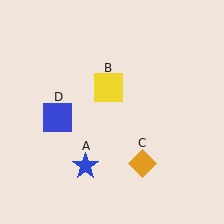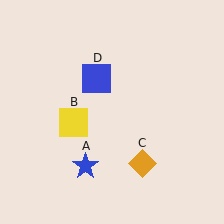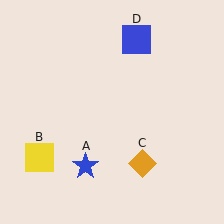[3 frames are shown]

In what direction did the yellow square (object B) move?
The yellow square (object B) moved down and to the left.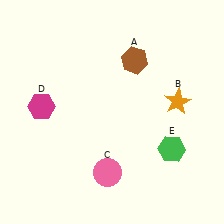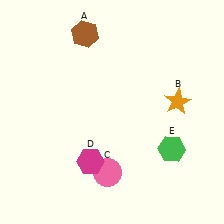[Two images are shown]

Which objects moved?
The objects that moved are: the brown hexagon (A), the magenta hexagon (D).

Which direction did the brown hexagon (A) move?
The brown hexagon (A) moved left.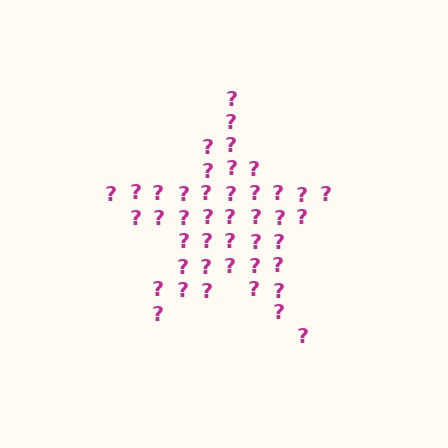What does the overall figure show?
The overall figure shows a star.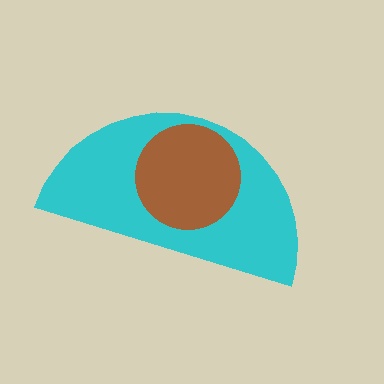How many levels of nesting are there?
2.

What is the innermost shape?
The brown circle.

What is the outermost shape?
The cyan semicircle.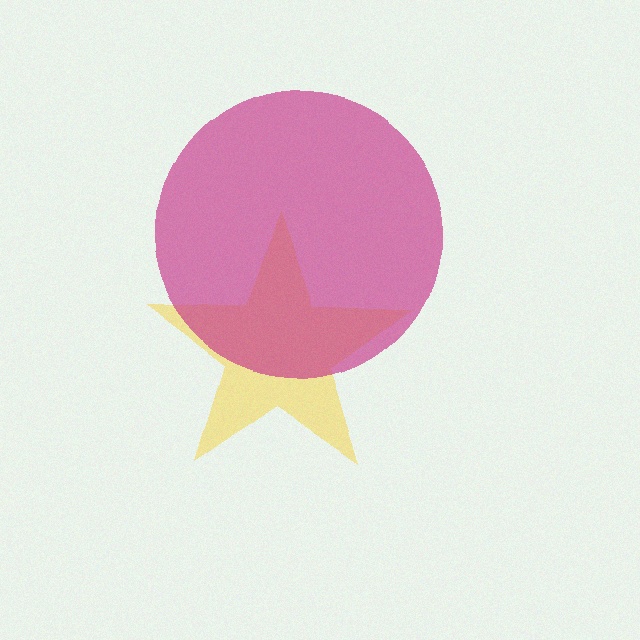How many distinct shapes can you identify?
There are 2 distinct shapes: a yellow star, a magenta circle.